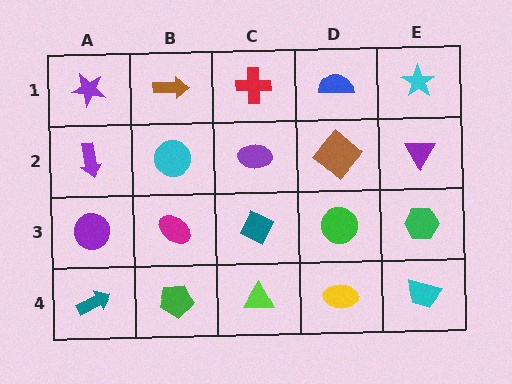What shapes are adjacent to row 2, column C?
A red cross (row 1, column C), a teal diamond (row 3, column C), a cyan circle (row 2, column B), a brown diamond (row 2, column D).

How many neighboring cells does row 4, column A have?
2.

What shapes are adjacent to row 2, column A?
A purple star (row 1, column A), a purple circle (row 3, column A), a cyan circle (row 2, column B).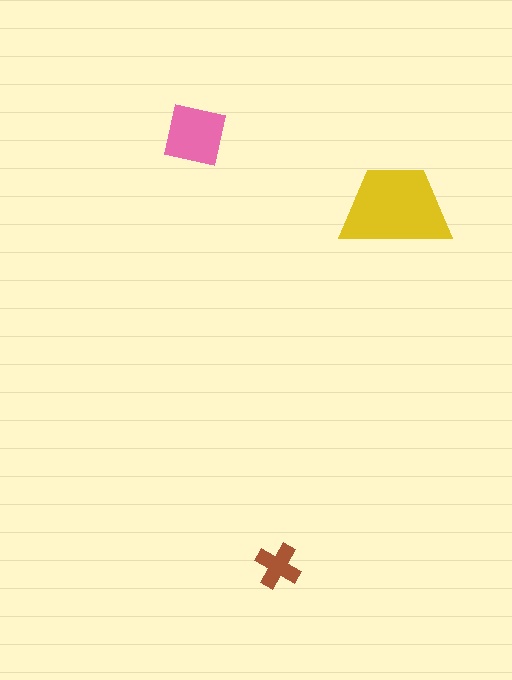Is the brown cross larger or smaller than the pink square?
Smaller.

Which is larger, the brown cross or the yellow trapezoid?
The yellow trapezoid.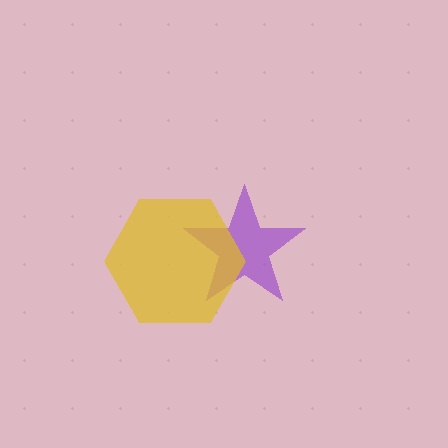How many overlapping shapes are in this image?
There are 2 overlapping shapes in the image.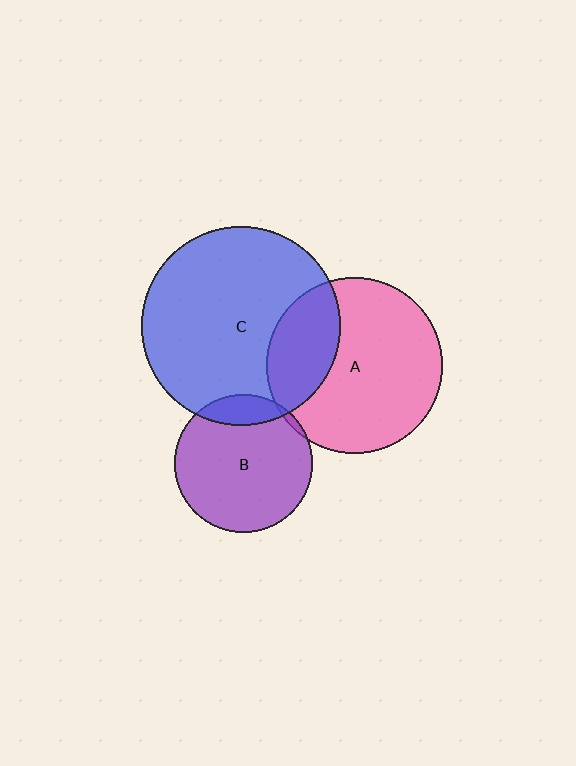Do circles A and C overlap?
Yes.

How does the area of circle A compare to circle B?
Approximately 1.6 times.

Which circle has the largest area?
Circle C (blue).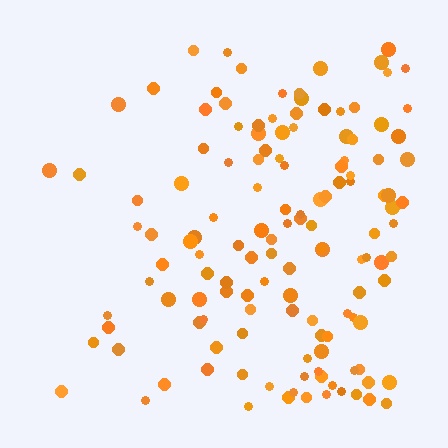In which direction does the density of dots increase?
From left to right, with the right side densest.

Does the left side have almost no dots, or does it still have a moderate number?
Still a moderate number, just noticeably fewer than the right.